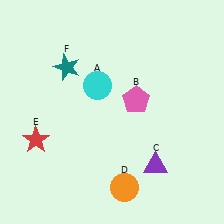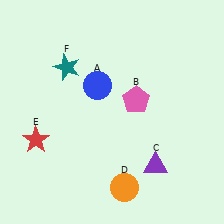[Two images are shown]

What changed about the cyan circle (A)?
In Image 1, A is cyan. In Image 2, it changed to blue.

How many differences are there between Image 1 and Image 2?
There is 1 difference between the two images.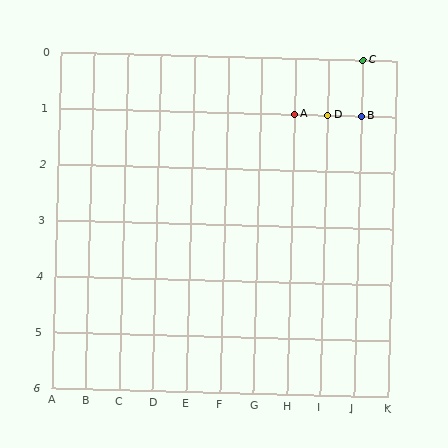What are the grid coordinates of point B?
Point B is at grid coordinates (J, 1).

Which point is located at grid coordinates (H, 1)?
Point A is at (H, 1).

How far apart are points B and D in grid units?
Points B and D are 1 column apart.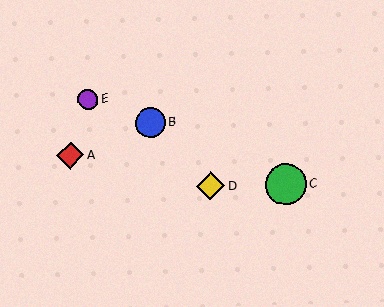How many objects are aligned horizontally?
2 objects (C, D) are aligned horizontally.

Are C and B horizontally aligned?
No, C is at y≈184 and B is at y≈123.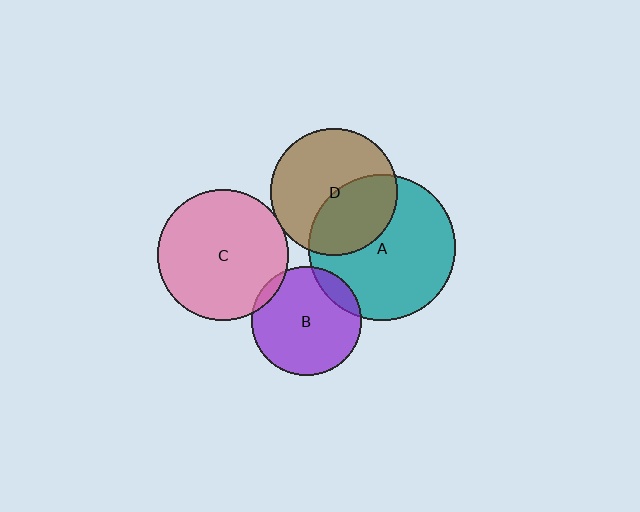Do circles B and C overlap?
Yes.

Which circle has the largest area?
Circle A (teal).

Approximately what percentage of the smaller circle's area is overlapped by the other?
Approximately 5%.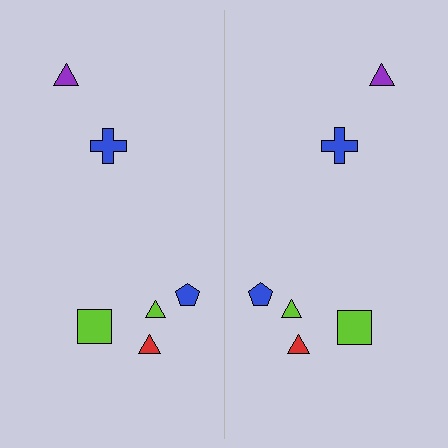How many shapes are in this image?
There are 12 shapes in this image.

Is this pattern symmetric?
Yes, this pattern has bilateral (reflection) symmetry.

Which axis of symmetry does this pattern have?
The pattern has a vertical axis of symmetry running through the center of the image.